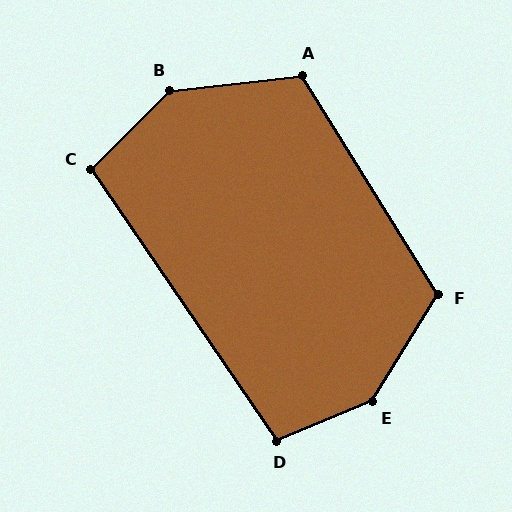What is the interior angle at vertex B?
Approximately 142 degrees (obtuse).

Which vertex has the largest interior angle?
E, at approximately 144 degrees.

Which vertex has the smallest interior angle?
C, at approximately 101 degrees.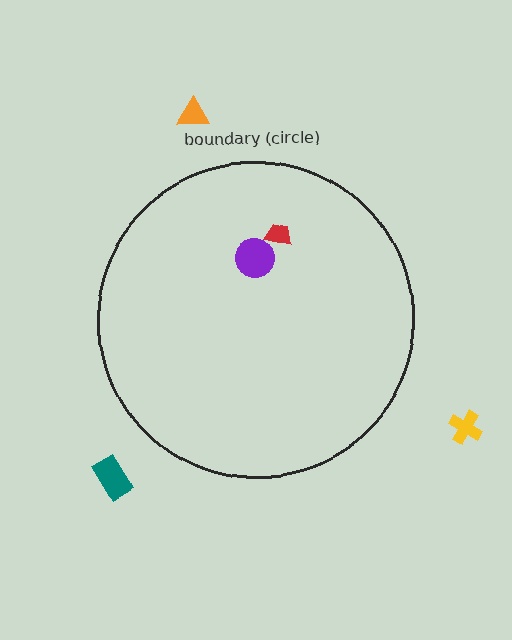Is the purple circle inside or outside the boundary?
Inside.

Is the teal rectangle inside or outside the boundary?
Outside.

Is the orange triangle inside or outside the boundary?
Outside.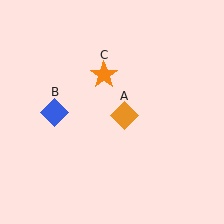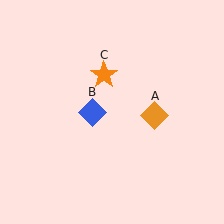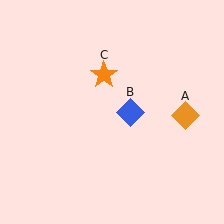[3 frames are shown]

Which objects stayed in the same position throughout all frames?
Orange star (object C) remained stationary.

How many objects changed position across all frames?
2 objects changed position: orange diamond (object A), blue diamond (object B).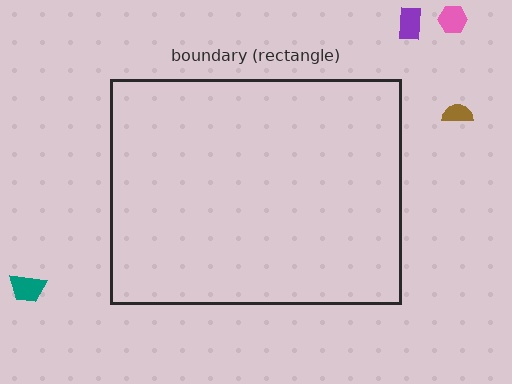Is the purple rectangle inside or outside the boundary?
Outside.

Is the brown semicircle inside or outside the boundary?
Outside.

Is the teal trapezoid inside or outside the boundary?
Outside.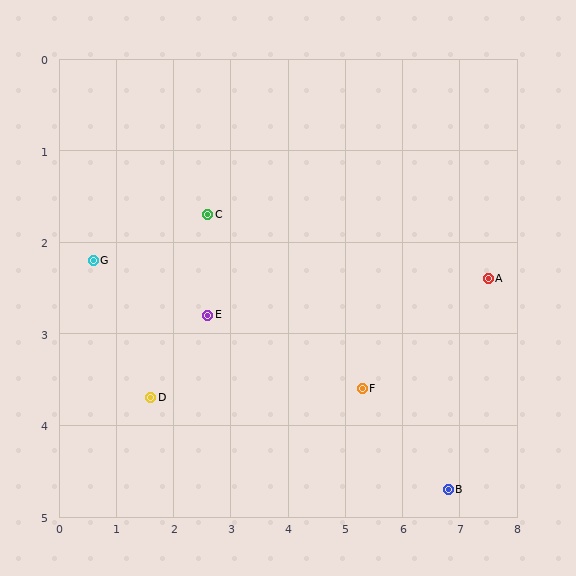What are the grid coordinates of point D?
Point D is at approximately (1.6, 3.7).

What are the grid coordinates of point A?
Point A is at approximately (7.5, 2.4).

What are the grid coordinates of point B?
Point B is at approximately (6.8, 4.7).